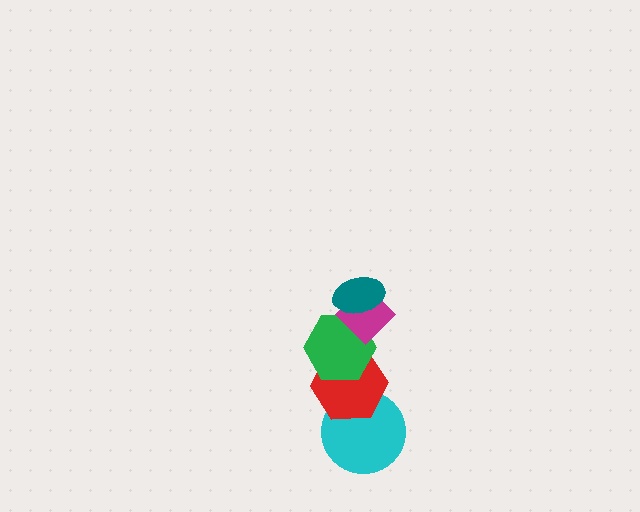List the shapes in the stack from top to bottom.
From top to bottom: the teal ellipse, the magenta diamond, the green hexagon, the red hexagon, the cyan circle.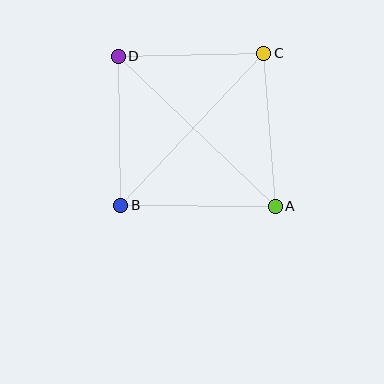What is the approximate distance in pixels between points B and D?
The distance between B and D is approximately 149 pixels.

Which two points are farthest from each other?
Points A and D are farthest from each other.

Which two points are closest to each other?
Points C and D are closest to each other.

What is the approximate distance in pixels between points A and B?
The distance between A and B is approximately 155 pixels.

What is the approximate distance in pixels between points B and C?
The distance between B and C is approximately 208 pixels.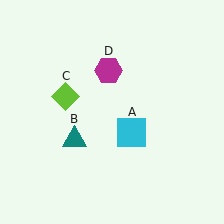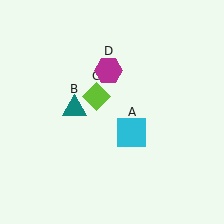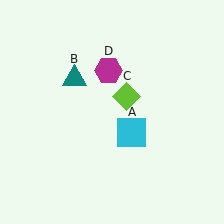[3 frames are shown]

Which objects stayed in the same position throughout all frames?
Cyan square (object A) and magenta hexagon (object D) remained stationary.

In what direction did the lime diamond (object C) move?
The lime diamond (object C) moved right.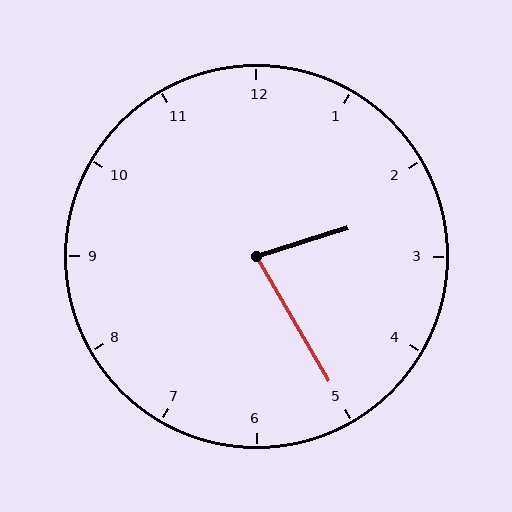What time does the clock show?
2:25.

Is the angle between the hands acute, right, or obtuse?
It is acute.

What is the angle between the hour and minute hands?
Approximately 78 degrees.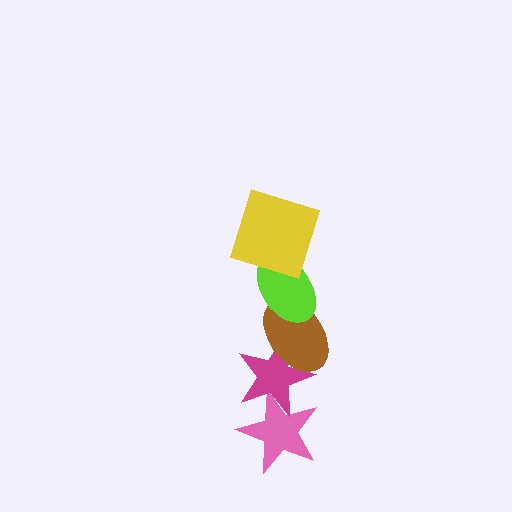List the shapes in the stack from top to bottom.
From top to bottom: the yellow square, the lime ellipse, the brown ellipse, the magenta star, the pink star.